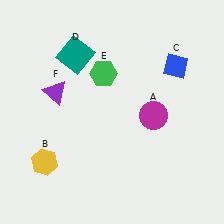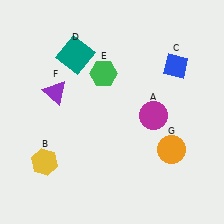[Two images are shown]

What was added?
An orange circle (G) was added in Image 2.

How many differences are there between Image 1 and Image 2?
There is 1 difference between the two images.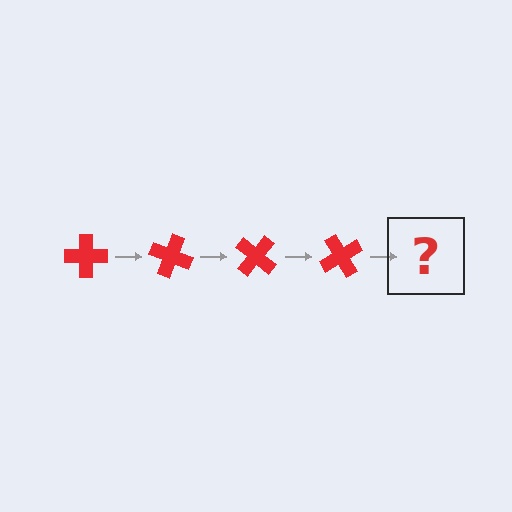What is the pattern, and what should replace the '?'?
The pattern is that the cross rotates 20 degrees each step. The '?' should be a red cross rotated 80 degrees.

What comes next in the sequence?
The next element should be a red cross rotated 80 degrees.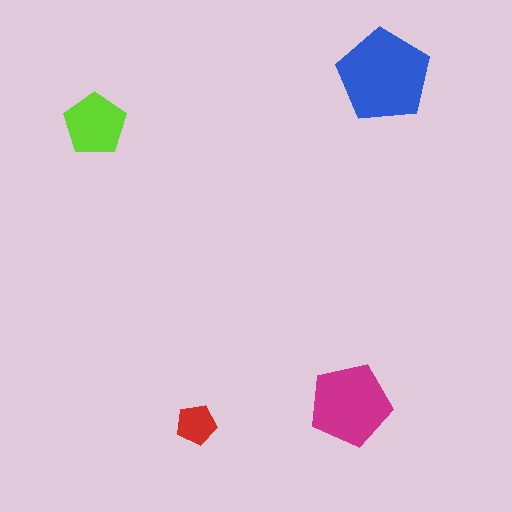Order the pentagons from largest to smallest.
the blue one, the magenta one, the lime one, the red one.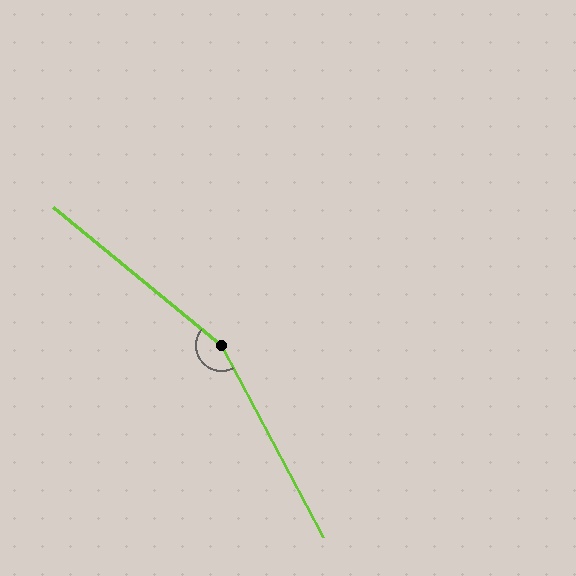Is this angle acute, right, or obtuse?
It is obtuse.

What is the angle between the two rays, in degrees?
Approximately 157 degrees.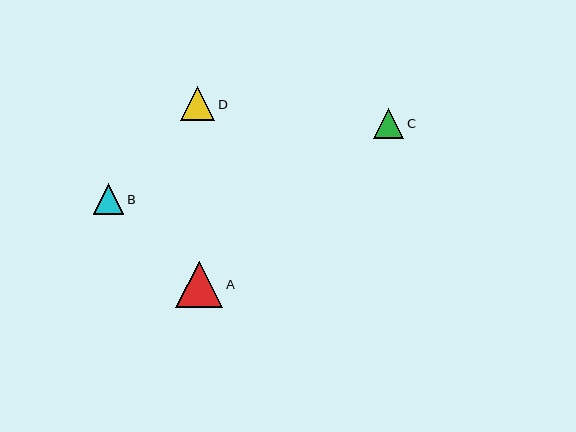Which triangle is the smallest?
Triangle C is the smallest with a size of approximately 31 pixels.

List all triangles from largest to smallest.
From largest to smallest: A, D, B, C.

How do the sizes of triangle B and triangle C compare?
Triangle B and triangle C are approximately the same size.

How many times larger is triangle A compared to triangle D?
Triangle A is approximately 1.4 times the size of triangle D.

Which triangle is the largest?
Triangle A is the largest with a size of approximately 47 pixels.